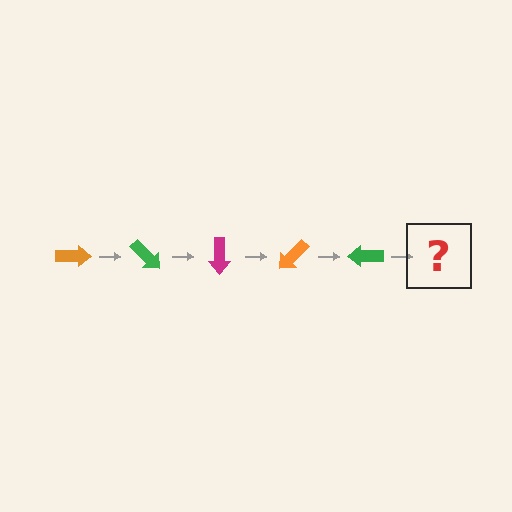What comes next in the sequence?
The next element should be a magenta arrow, rotated 225 degrees from the start.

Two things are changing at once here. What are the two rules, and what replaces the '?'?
The two rules are that it rotates 45 degrees each step and the color cycles through orange, green, and magenta. The '?' should be a magenta arrow, rotated 225 degrees from the start.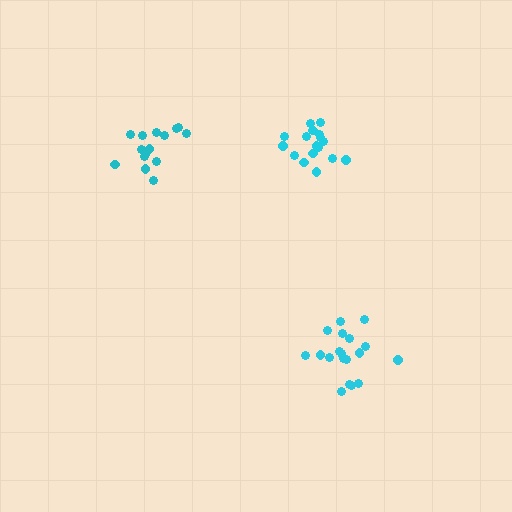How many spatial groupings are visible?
There are 3 spatial groupings.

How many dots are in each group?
Group 1: 15 dots, Group 2: 17 dots, Group 3: 19 dots (51 total).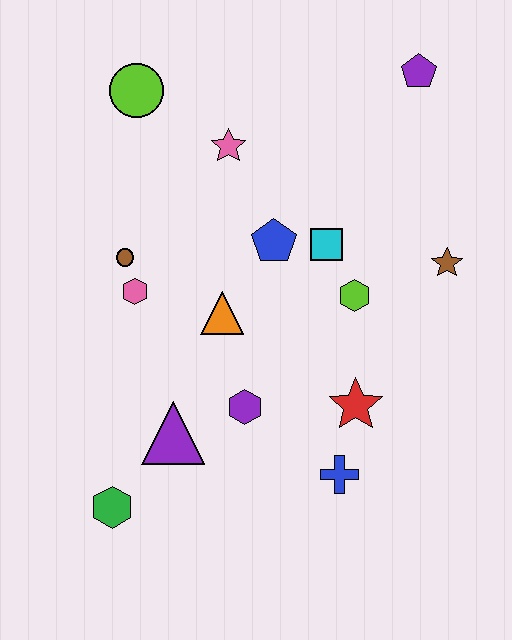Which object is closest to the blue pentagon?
The cyan square is closest to the blue pentagon.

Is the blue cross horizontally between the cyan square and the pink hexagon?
No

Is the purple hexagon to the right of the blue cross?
No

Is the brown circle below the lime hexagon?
No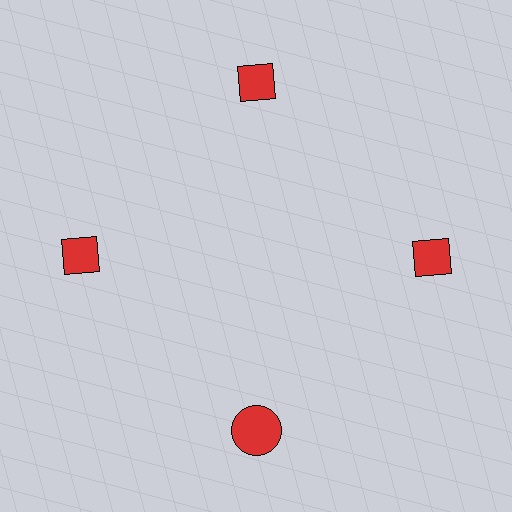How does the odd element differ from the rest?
It has a different shape: circle instead of diamond.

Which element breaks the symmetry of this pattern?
The red circle at roughly the 6 o'clock position breaks the symmetry. All other shapes are red diamonds.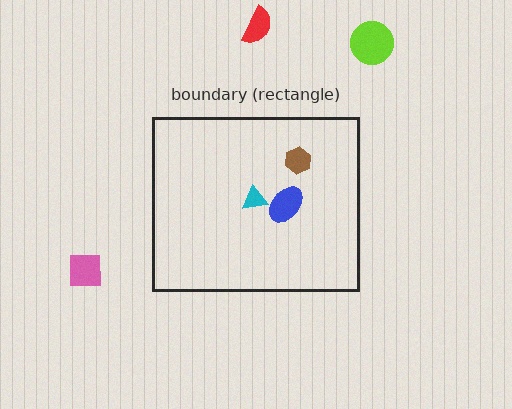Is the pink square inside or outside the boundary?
Outside.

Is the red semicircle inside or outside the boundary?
Outside.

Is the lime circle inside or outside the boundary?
Outside.